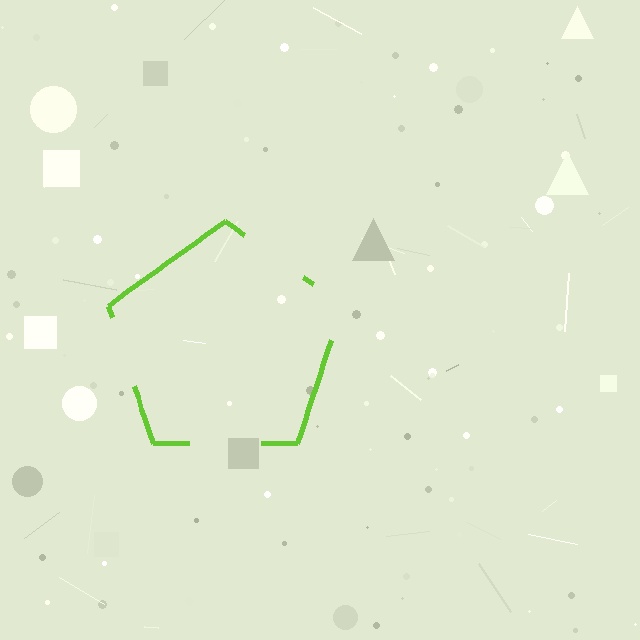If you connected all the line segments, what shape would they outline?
They would outline a pentagon.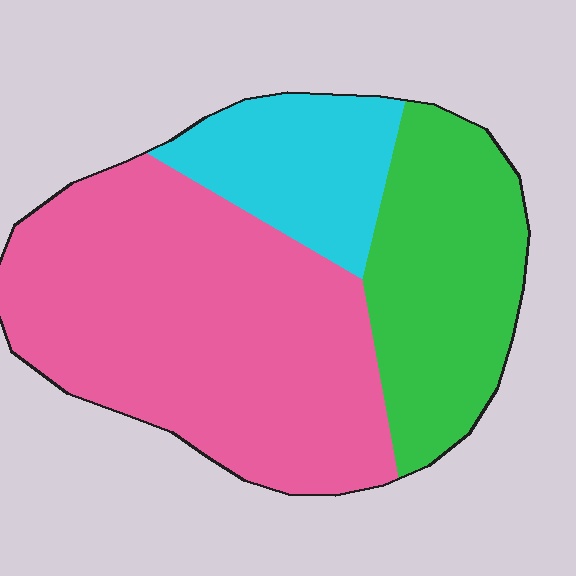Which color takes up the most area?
Pink, at roughly 55%.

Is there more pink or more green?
Pink.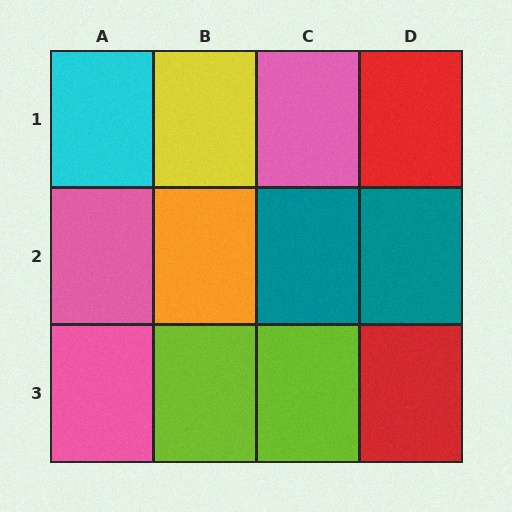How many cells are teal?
2 cells are teal.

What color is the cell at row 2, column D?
Teal.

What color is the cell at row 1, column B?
Yellow.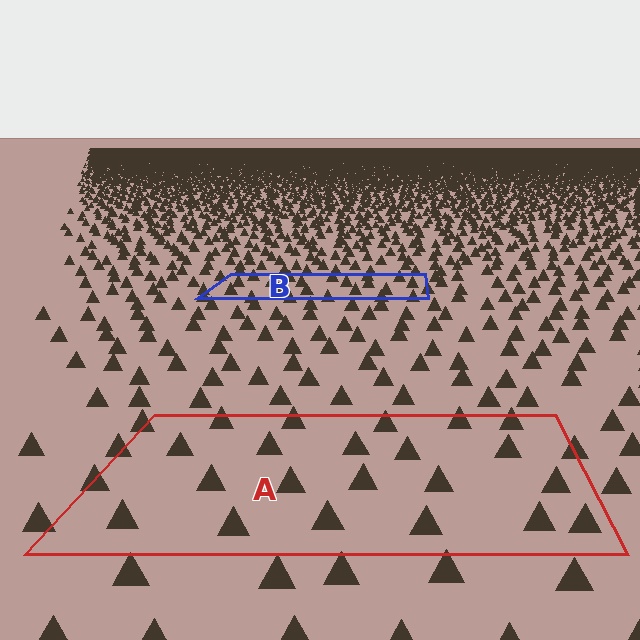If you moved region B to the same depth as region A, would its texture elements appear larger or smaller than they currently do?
They would appear larger. At a closer depth, the same texture elements are projected at a bigger on-screen size.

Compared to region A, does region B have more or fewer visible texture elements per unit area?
Region B has more texture elements per unit area — they are packed more densely because it is farther away.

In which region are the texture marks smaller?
The texture marks are smaller in region B, because it is farther away.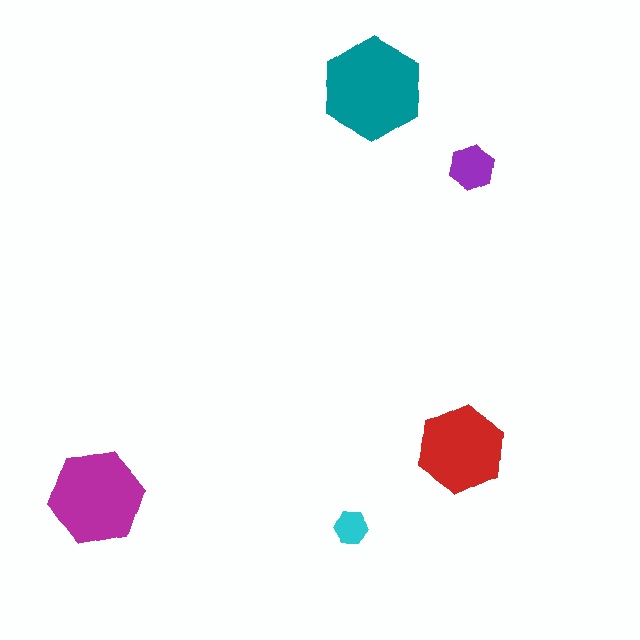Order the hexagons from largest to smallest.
the teal one, the magenta one, the red one, the purple one, the cyan one.